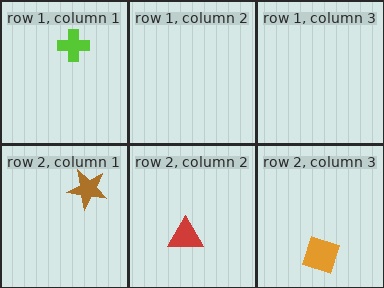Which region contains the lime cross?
The row 1, column 1 region.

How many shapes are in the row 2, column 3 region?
1.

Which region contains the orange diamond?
The row 2, column 3 region.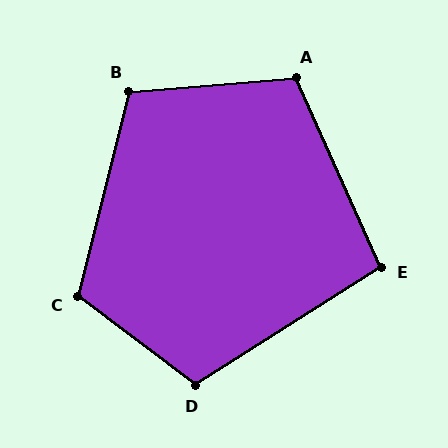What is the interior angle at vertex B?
Approximately 109 degrees (obtuse).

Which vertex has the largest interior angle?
C, at approximately 113 degrees.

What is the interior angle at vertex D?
Approximately 111 degrees (obtuse).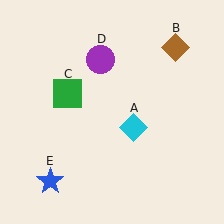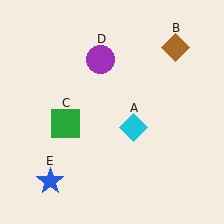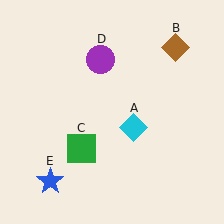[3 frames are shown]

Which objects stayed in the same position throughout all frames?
Cyan diamond (object A) and brown diamond (object B) and purple circle (object D) and blue star (object E) remained stationary.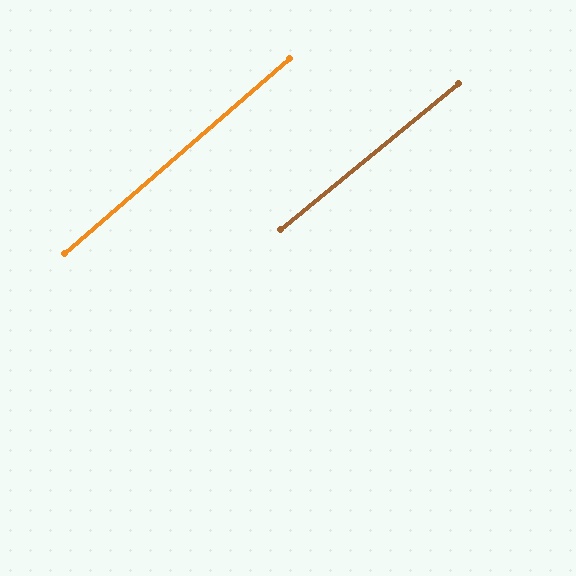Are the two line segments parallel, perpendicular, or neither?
Parallel — their directions differ by only 1.5°.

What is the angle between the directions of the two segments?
Approximately 1 degree.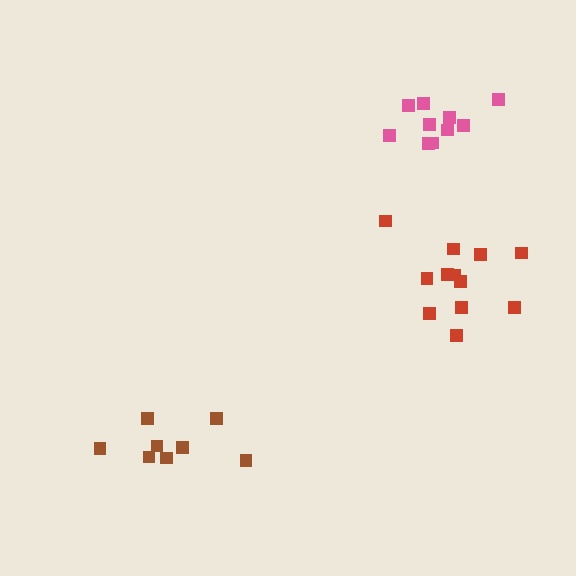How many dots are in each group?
Group 1: 8 dots, Group 2: 12 dots, Group 3: 10 dots (30 total).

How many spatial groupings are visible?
There are 3 spatial groupings.